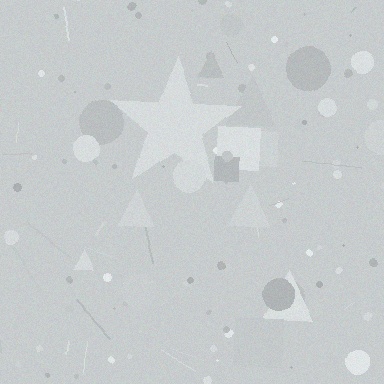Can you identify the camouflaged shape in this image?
The camouflaged shape is a star.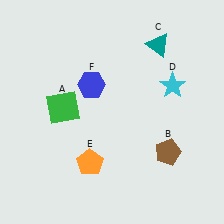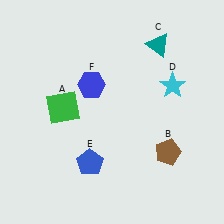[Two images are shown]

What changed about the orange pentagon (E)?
In Image 1, E is orange. In Image 2, it changed to blue.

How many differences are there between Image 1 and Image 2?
There is 1 difference between the two images.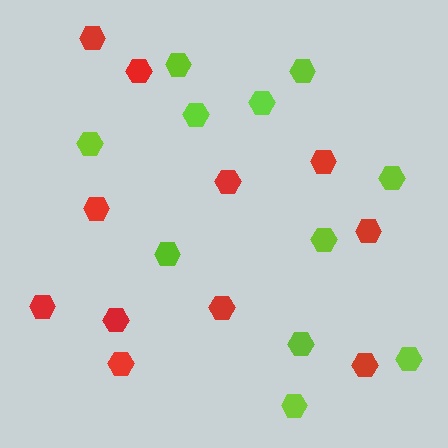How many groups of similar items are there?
There are 2 groups: one group of lime hexagons (11) and one group of red hexagons (11).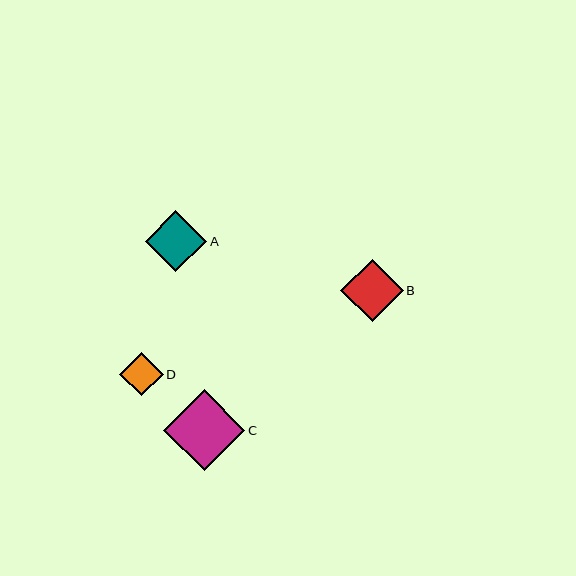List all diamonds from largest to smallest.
From largest to smallest: C, B, A, D.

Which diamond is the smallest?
Diamond D is the smallest with a size of approximately 44 pixels.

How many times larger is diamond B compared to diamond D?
Diamond B is approximately 1.4 times the size of diamond D.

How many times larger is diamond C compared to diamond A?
Diamond C is approximately 1.3 times the size of diamond A.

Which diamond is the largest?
Diamond C is the largest with a size of approximately 81 pixels.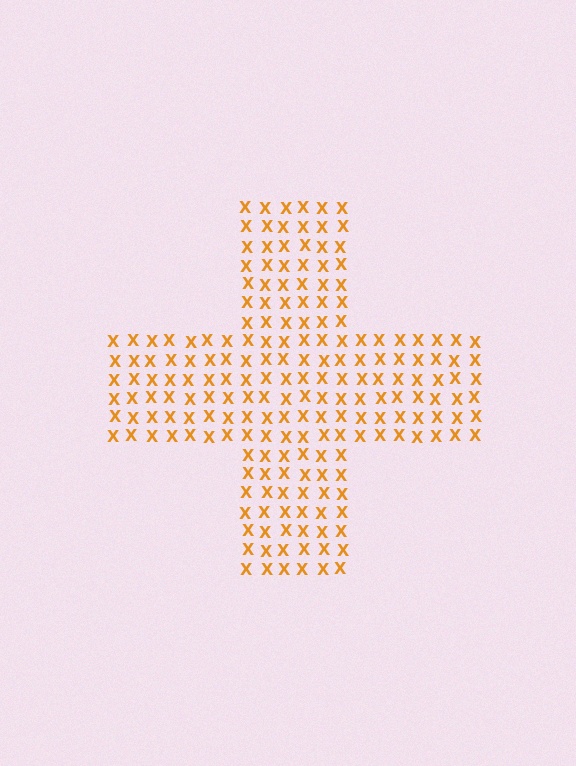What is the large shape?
The large shape is a cross.